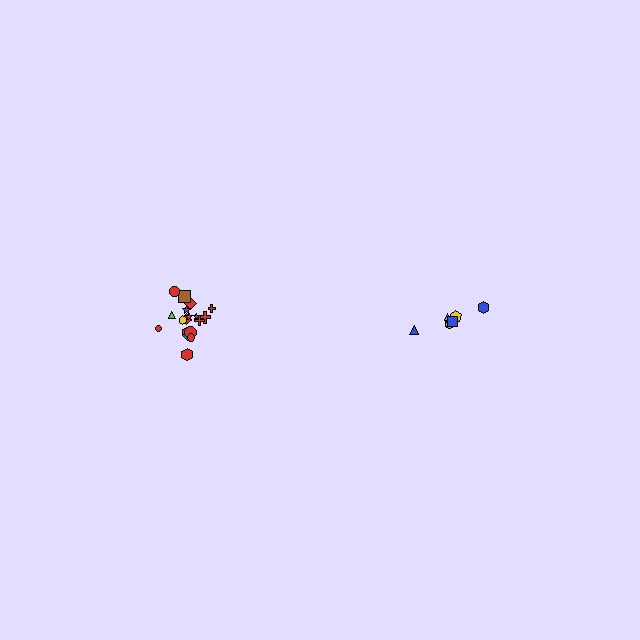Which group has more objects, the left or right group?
The left group.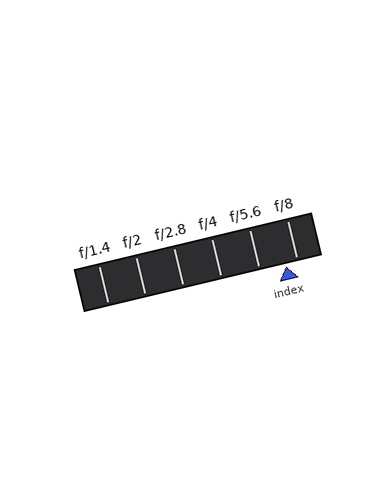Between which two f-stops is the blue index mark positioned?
The index mark is between f/5.6 and f/8.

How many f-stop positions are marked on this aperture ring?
There are 6 f-stop positions marked.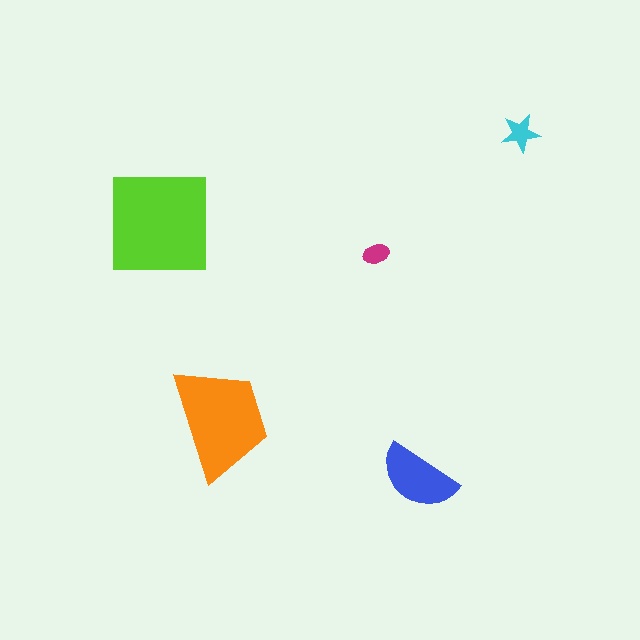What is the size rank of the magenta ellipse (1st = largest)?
5th.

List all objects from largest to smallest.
The lime square, the orange trapezoid, the blue semicircle, the cyan star, the magenta ellipse.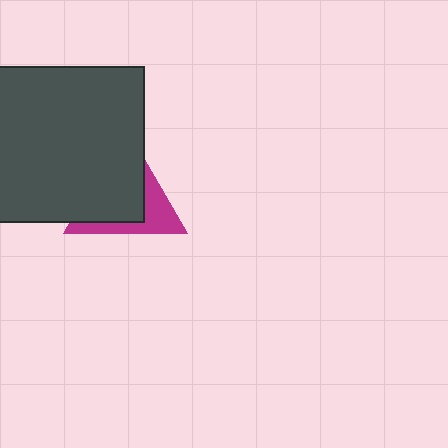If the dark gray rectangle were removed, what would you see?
You would see the complete magenta triangle.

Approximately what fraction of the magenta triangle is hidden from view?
Roughly 65% of the magenta triangle is hidden behind the dark gray rectangle.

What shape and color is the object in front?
The object in front is a dark gray rectangle.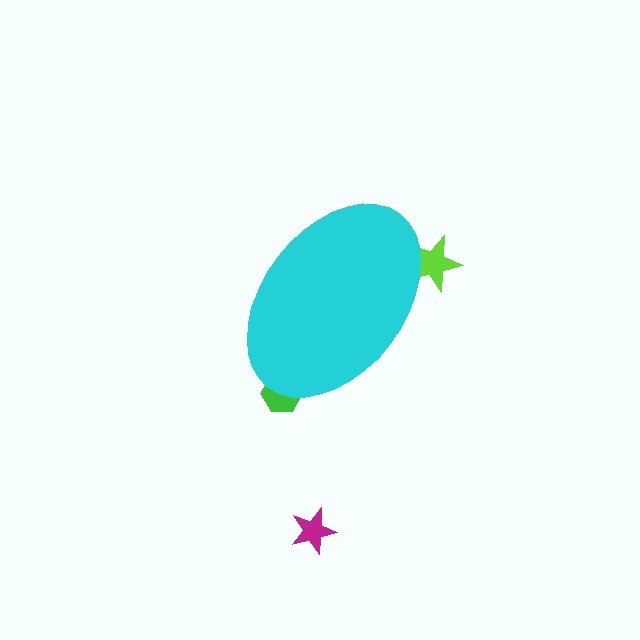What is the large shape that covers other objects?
A cyan ellipse.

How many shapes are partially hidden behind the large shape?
2 shapes are partially hidden.